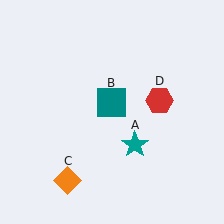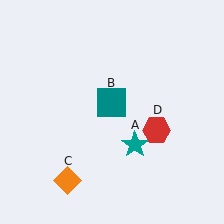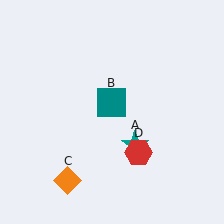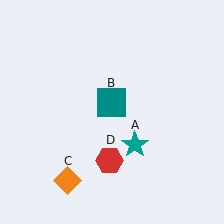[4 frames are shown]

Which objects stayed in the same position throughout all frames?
Teal star (object A) and teal square (object B) and orange diamond (object C) remained stationary.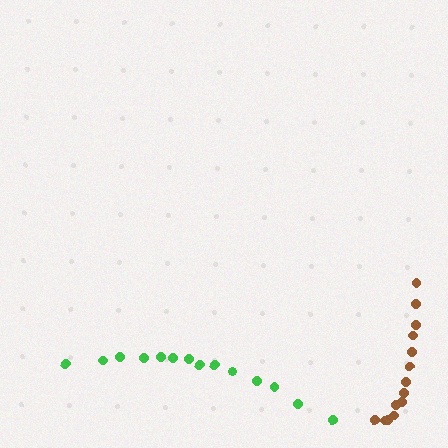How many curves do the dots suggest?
There are 2 distinct paths.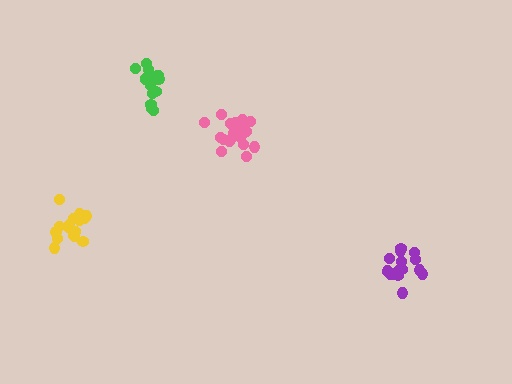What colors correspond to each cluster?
The clusters are colored: pink, yellow, green, purple.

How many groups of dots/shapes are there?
There are 4 groups.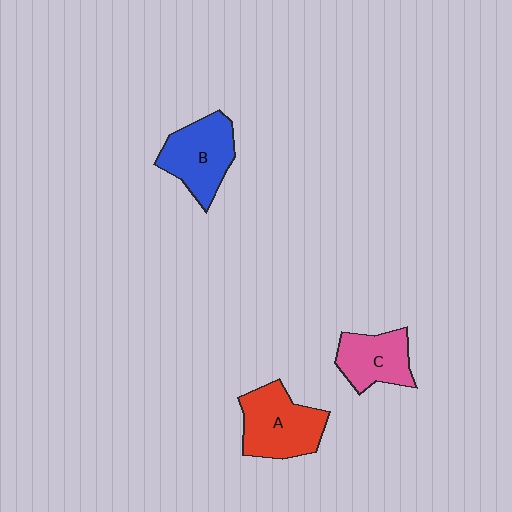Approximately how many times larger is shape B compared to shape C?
Approximately 1.2 times.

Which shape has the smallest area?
Shape C (pink).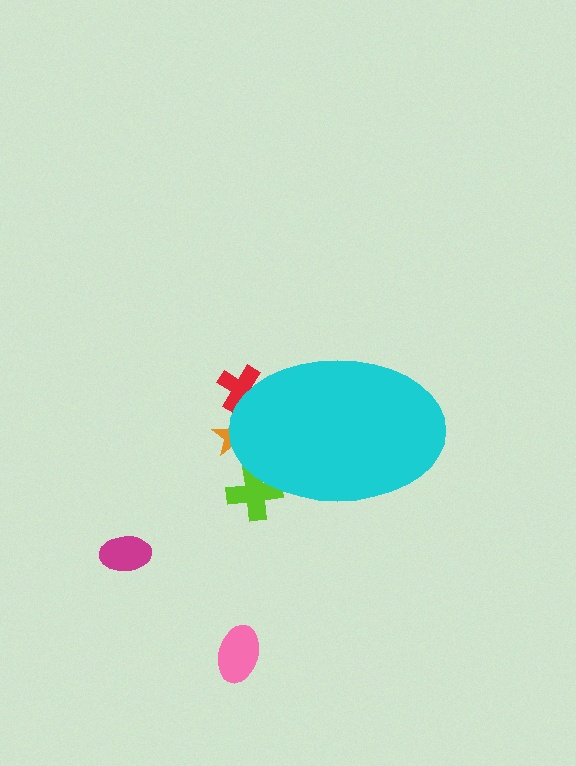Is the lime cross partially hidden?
Yes, the lime cross is partially hidden behind the cyan ellipse.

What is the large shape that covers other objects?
A cyan ellipse.